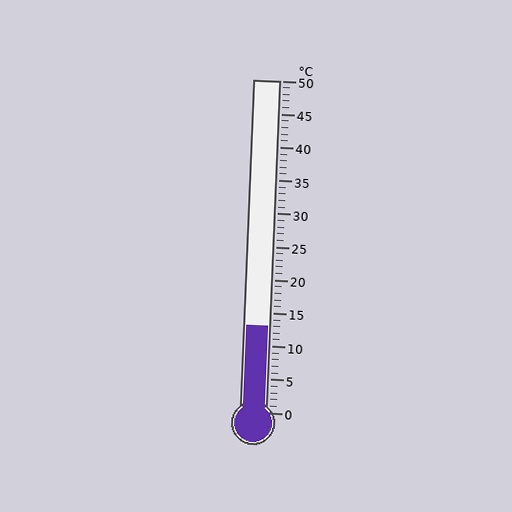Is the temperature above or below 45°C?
The temperature is below 45°C.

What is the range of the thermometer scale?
The thermometer scale ranges from 0°C to 50°C.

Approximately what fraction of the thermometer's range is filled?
The thermometer is filled to approximately 25% of its range.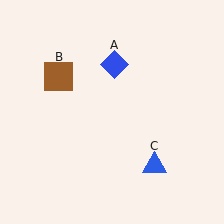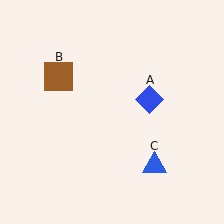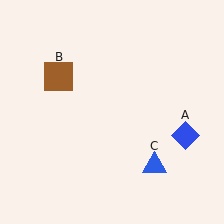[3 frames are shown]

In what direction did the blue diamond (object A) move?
The blue diamond (object A) moved down and to the right.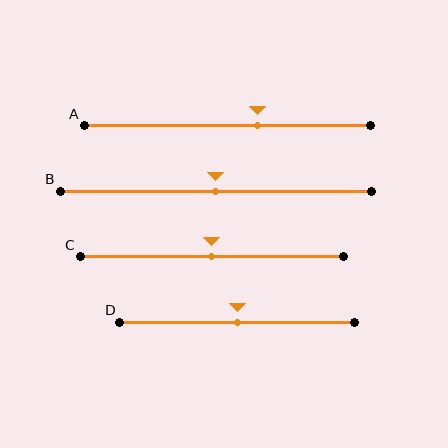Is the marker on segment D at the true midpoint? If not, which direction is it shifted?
Yes, the marker on segment D is at the true midpoint.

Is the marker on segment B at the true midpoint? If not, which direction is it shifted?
Yes, the marker on segment B is at the true midpoint.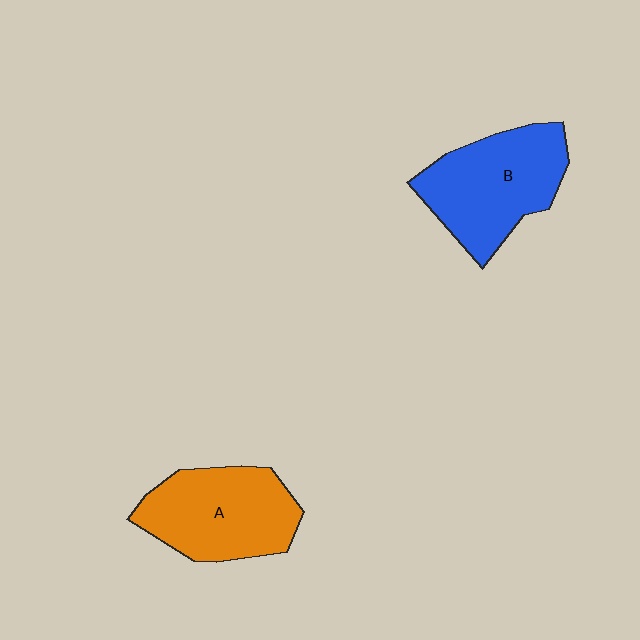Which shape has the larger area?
Shape B (blue).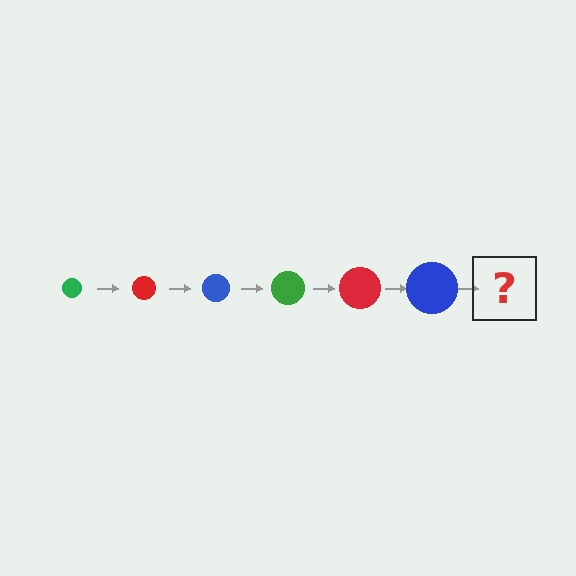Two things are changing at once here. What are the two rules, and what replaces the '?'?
The two rules are that the circle grows larger each step and the color cycles through green, red, and blue. The '?' should be a green circle, larger than the previous one.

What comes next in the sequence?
The next element should be a green circle, larger than the previous one.